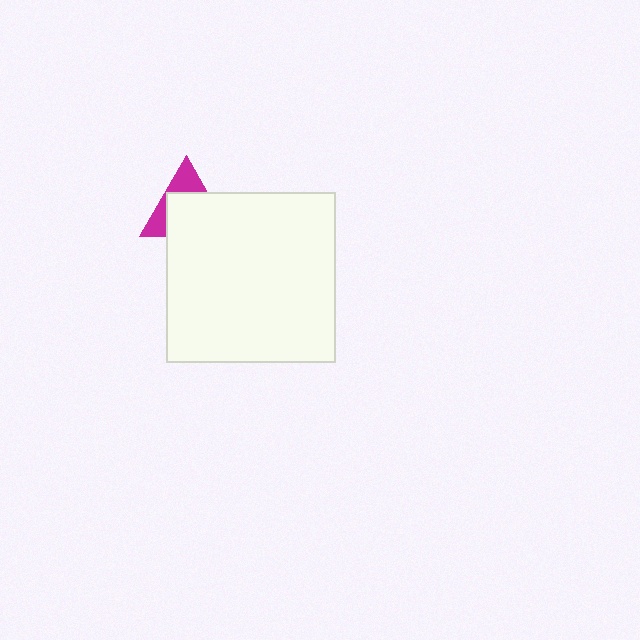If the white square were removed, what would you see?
You would see the complete magenta triangle.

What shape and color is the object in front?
The object in front is a white square.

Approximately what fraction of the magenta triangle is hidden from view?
Roughly 64% of the magenta triangle is hidden behind the white square.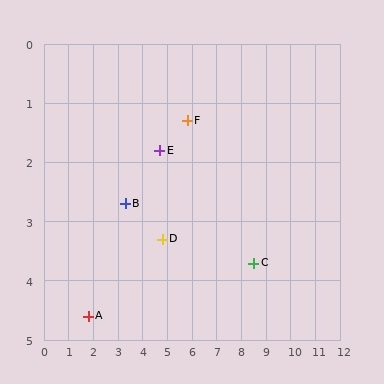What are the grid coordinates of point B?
Point B is at approximately (3.3, 2.7).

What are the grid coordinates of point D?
Point D is at approximately (4.8, 3.3).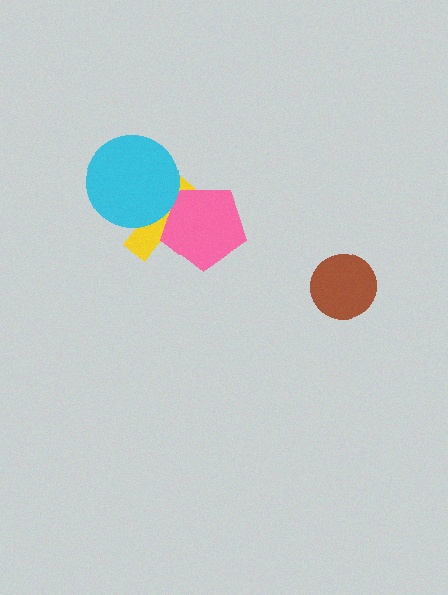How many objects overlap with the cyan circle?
1 object overlaps with the cyan circle.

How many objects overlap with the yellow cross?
2 objects overlap with the yellow cross.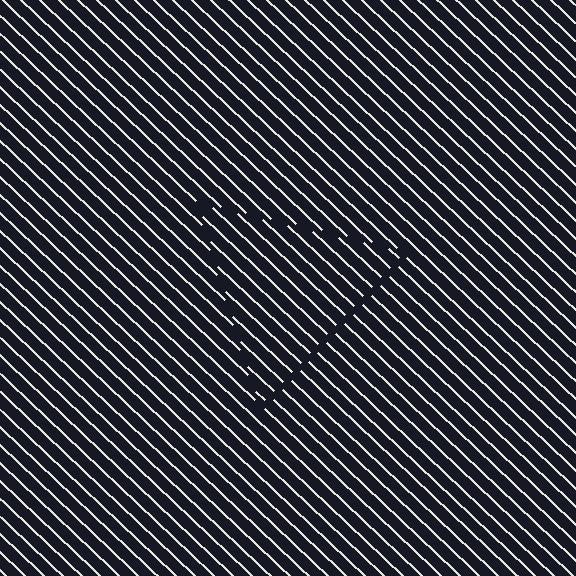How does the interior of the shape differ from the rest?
The interior of the shape contains the same grating, shifted by half a period — the contour is defined by the phase discontinuity where line-ends from the inner and outer gratings abut.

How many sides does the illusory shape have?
3 sides — the line-ends trace a triangle.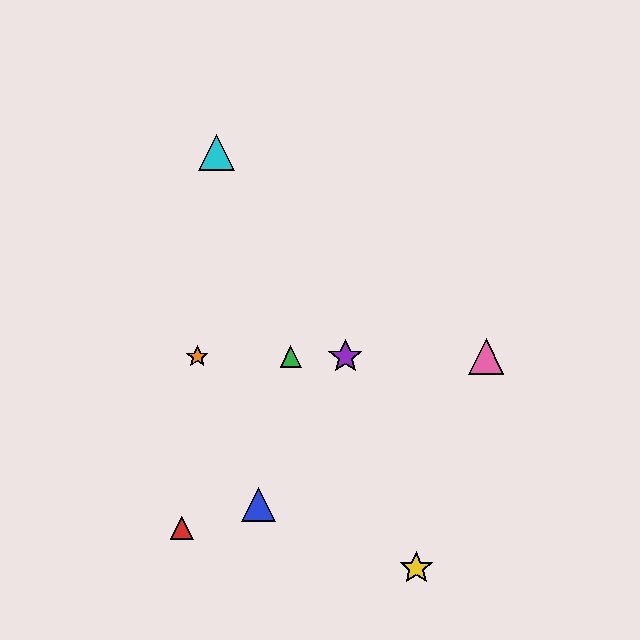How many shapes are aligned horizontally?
4 shapes (the green triangle, the purple star, the orange star, the pink triangle) are aligned horizontally.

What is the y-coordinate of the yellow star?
The yellow star is at y≈568.